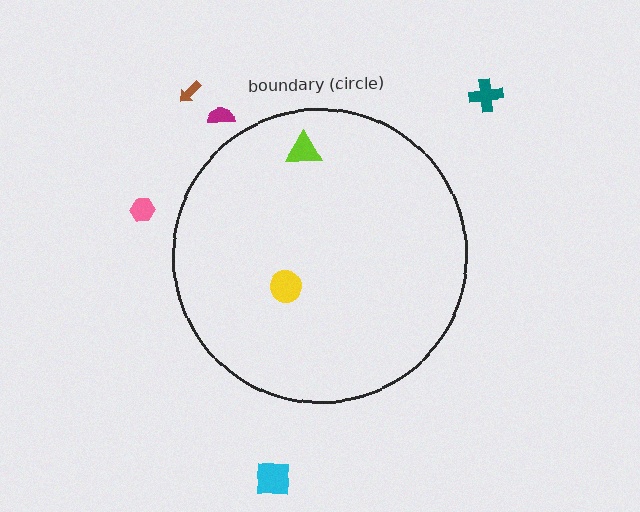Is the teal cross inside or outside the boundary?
Outside.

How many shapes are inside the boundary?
2 inside, 5 outside.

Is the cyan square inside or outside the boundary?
Outside.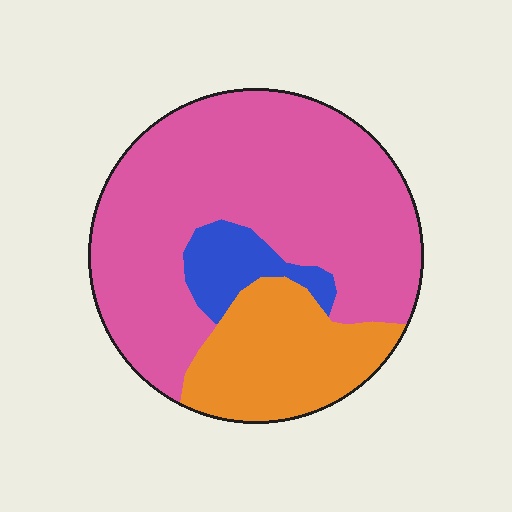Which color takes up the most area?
Pink, at roughly 70%.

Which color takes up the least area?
Blue, at roughly 10%.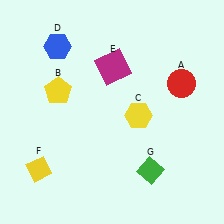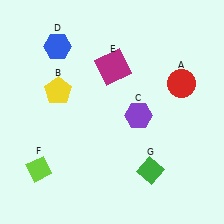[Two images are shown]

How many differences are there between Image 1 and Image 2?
There are 2 differences between the two images.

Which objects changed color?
C changed from yellow to purple. F changed from yellow to lime.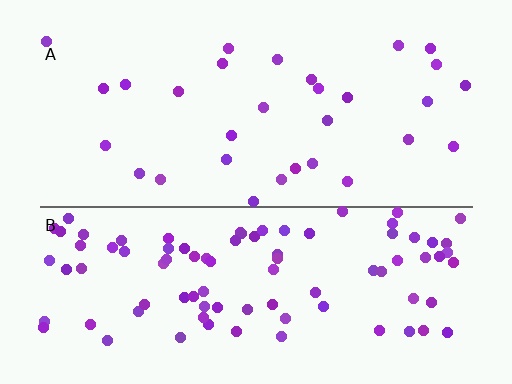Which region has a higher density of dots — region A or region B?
B (the bottom).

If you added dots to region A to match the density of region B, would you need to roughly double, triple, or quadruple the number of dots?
Approximately triple.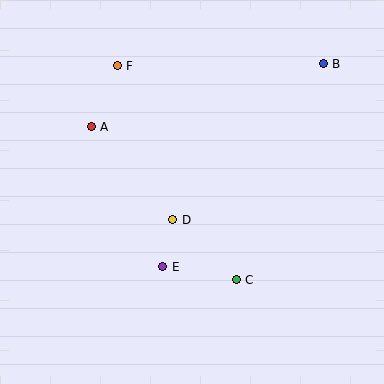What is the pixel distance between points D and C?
The distance between D and C is 88 pixels.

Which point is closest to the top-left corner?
Point F is closest to the top-left corner.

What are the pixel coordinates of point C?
Point C is at (236, 280).